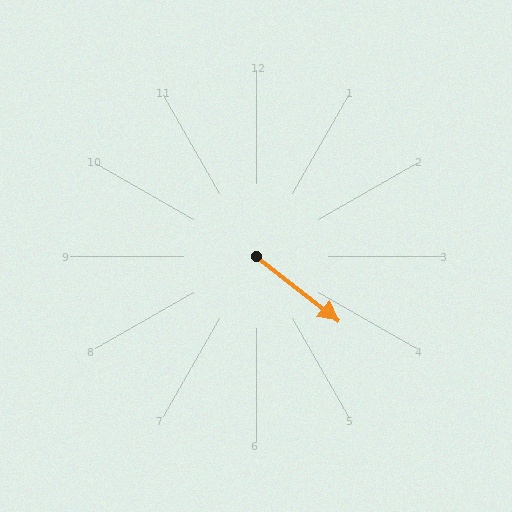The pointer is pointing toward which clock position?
Roughly 4 o'clock.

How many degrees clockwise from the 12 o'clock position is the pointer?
Approximately 128 degrees.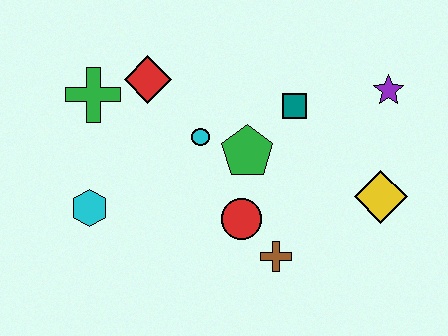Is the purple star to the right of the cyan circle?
Yes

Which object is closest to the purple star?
The teal square is closest to the purple star.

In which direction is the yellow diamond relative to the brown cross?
The yellow diamond is to the right of the brown cross.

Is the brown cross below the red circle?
Yes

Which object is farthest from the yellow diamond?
The green cross is farthest from the yellow diamond.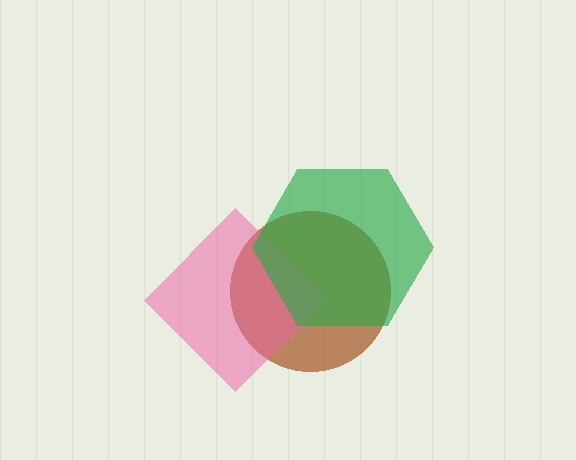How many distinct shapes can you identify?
There are 3 distinct shapes: a brown circle, a pink diamond, a green hexagon.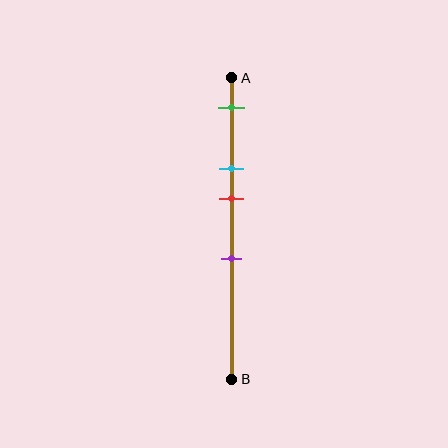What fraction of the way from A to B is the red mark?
The red mark is approximately 40% (0.4) of the way from A to B.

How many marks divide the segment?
There are 4 marks dividing the segment.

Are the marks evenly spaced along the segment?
No, the marks are not evenly spaced.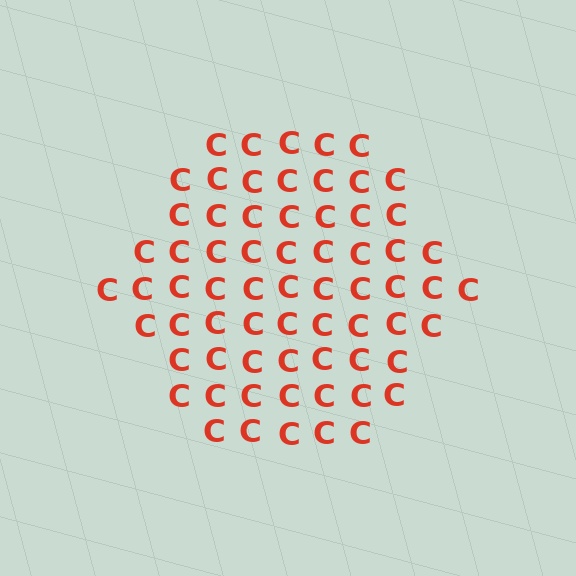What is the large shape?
The large shape is a hexagon.